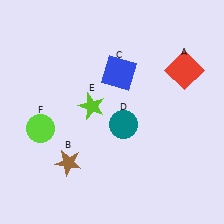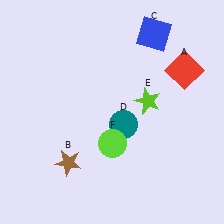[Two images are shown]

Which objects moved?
The objects that moved are: the blue square (C), the lime star (E), the lime circle (F).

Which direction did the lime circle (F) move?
The lime circle (F) moved right.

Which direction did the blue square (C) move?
The blue square (C) moved up.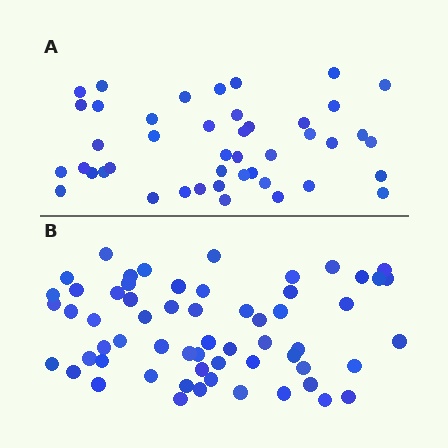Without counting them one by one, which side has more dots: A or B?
Region B (the bottom region) has more dots.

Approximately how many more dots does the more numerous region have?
Region B has approximately 15 more dots than region A.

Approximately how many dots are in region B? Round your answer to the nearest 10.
About 60 dots.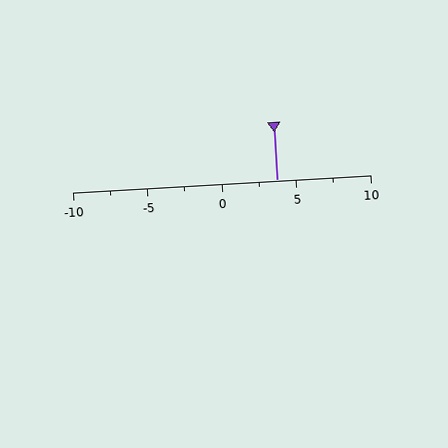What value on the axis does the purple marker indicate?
The marker indicates approximately 3.8.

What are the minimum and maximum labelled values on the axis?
The axis runs from -10 to 10.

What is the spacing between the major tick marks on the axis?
The major ticks are spaced 5 apart.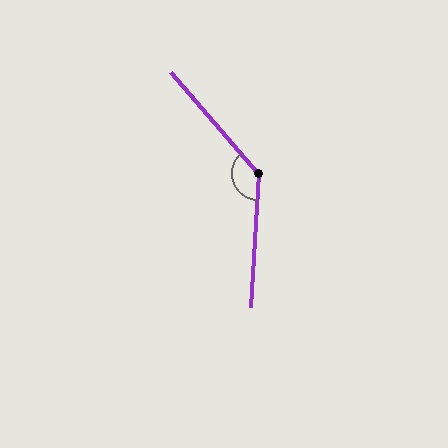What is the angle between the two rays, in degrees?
Approximately 136 degrees.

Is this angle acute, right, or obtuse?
It is obtuse.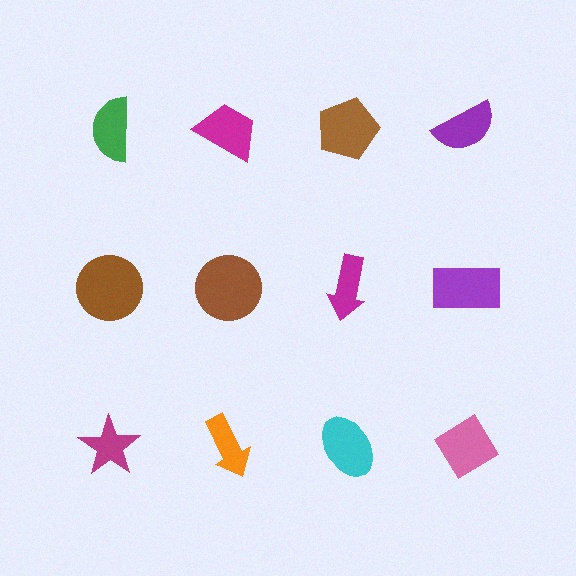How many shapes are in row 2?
4 shapes.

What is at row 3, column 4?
A pink diamond.